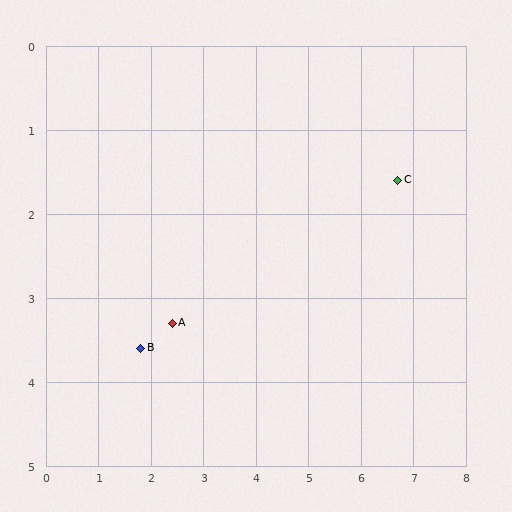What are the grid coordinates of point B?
Point B is at approximately (1.8, 3.6).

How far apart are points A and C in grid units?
Points A and C are about 4.6 grid units apart.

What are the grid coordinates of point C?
Point C is at approximately (6.7, 1.6).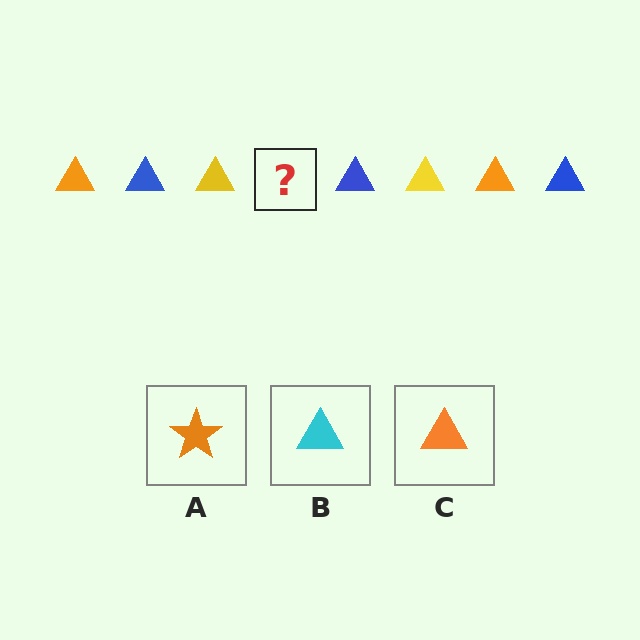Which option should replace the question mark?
Option C.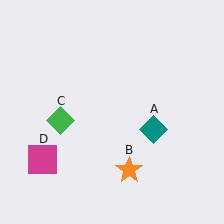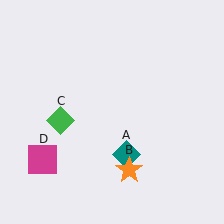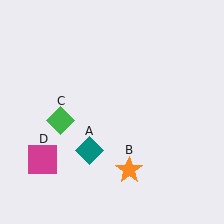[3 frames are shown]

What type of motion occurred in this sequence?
The teal diamond (object A) rotated clockwise around the center of the scene.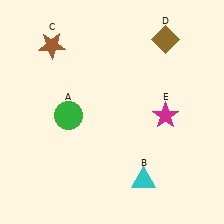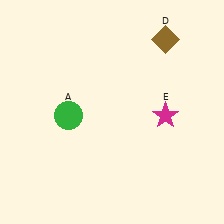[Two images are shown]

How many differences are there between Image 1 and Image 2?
There are 2 differences between the two images.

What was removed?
The brown star (C), the cyan triangle (B) were removed in Image 2.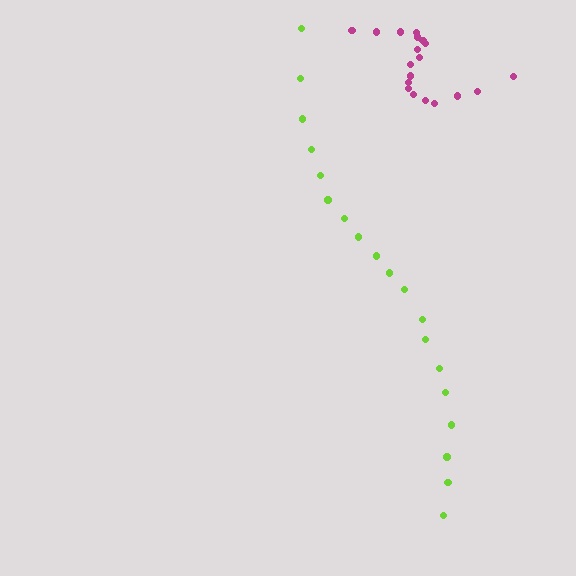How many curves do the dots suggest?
There are 2 distinct paths.